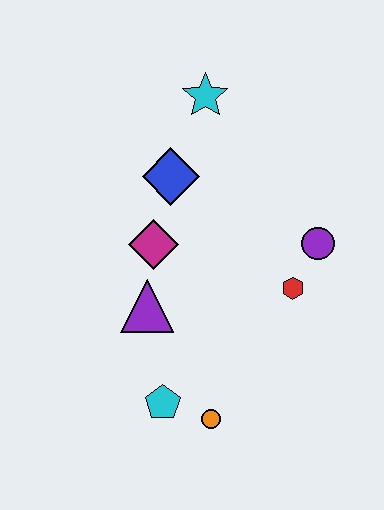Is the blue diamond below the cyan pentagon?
No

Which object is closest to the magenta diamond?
The purple triangle is closest to the magenta diamond.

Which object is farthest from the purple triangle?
The cyan star is farthest from the purple triangle.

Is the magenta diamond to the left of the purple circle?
Yes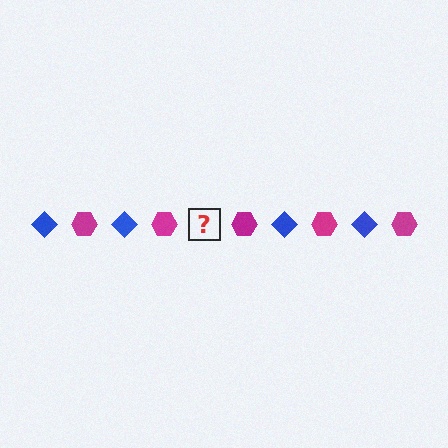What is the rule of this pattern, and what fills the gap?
The rule is that the pattern alternates between blue diamond and magenta hexagon. The gap should be filled with a blue diamond.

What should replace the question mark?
The question mark should be replaced with a blue diamond.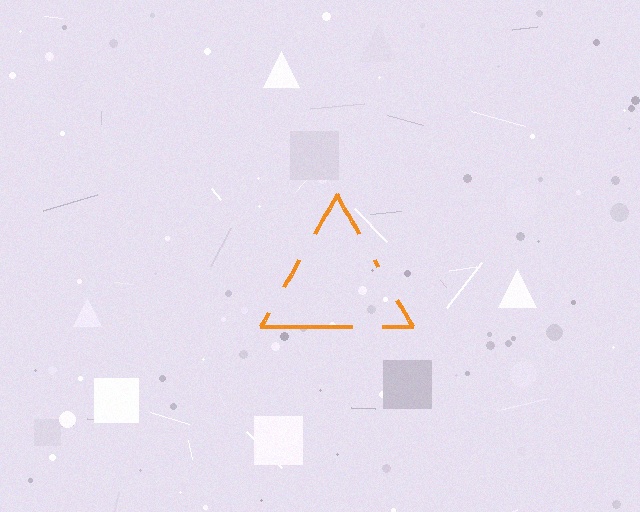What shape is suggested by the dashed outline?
The dashed outline suggests a triangle.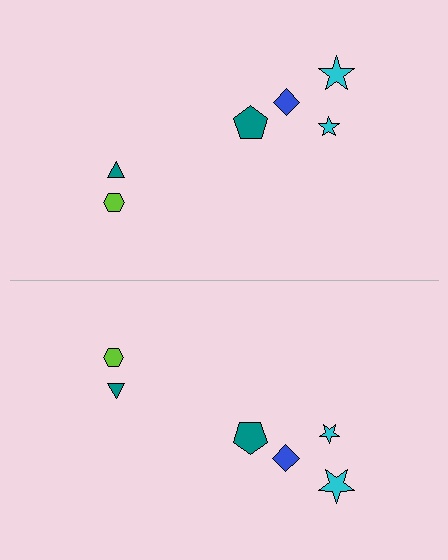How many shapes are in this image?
There are 12 shapes in this image.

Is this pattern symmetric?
Yes, this pattern has bilateral (reflection) symmetry.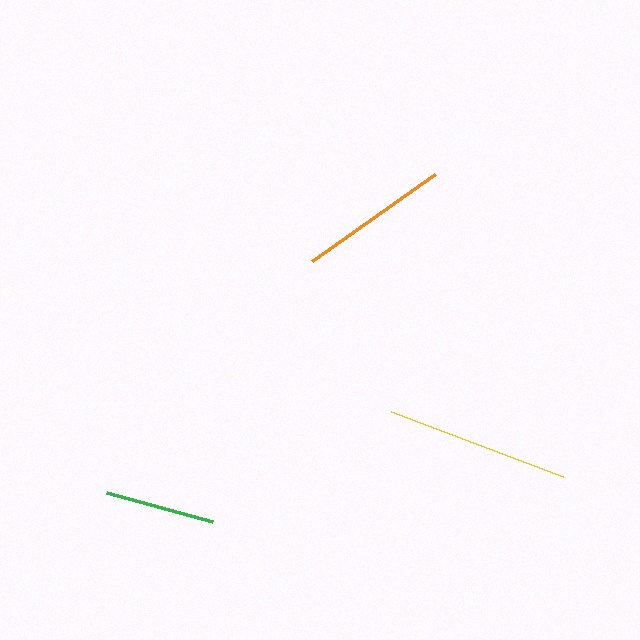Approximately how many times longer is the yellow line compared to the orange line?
The yellow line is approximately 1.2 times the length of the orange line.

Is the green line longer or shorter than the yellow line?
The yellow line is longer than the green line.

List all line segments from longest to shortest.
From longest to shortest: yellow, orange, green.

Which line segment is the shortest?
The green line is the shortest at approximately 110 pixels.